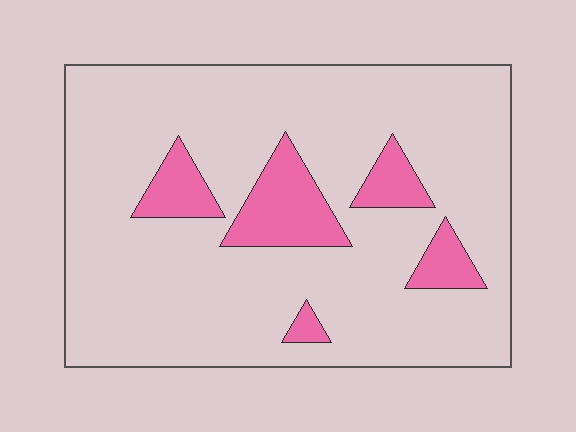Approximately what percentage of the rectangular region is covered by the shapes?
Approximately 15%.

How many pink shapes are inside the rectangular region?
5.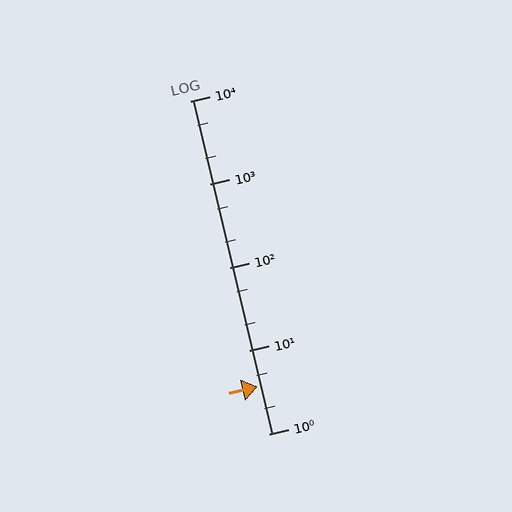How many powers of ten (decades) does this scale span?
The scale spans 4 decades, from 1 to 10000.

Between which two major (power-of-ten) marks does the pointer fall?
The pointer is between 1 and 10.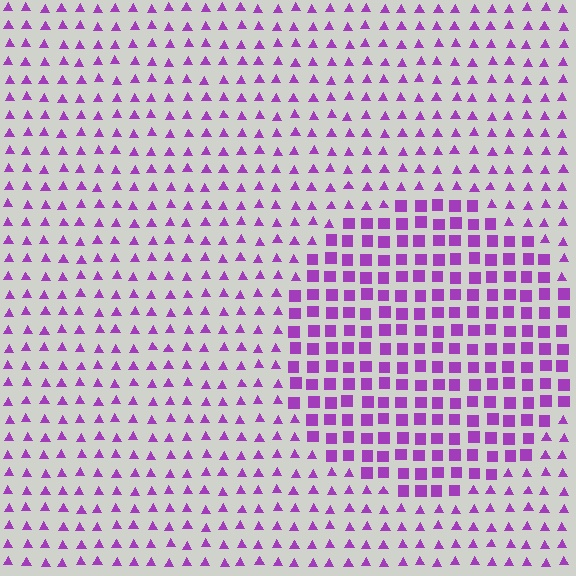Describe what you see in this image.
The image is filled with small purple elements arranged in a uniform grid. A circle-shaped region contains squares, while the surrounding area contains triangles. The boundary is defined purely by the change in element shape.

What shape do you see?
I see a circle.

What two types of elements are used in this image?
The image uses squares inside the circle region and triangles outside it.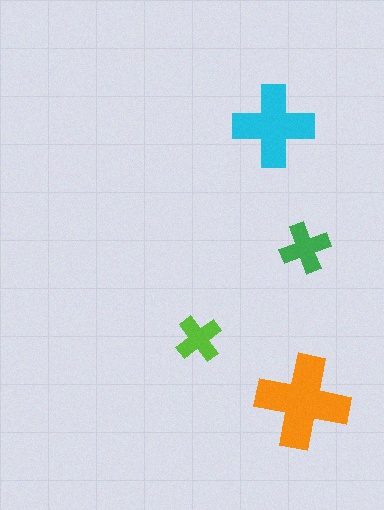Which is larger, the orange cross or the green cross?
The orange one.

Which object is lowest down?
The orange cross is bottommost.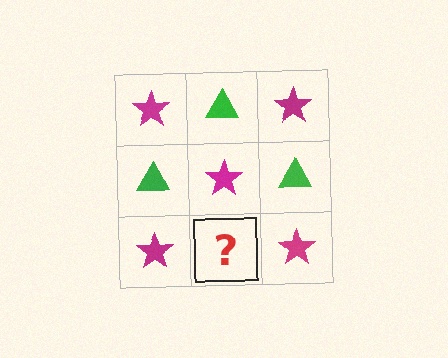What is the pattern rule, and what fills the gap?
The rule is that it alternates magenta star and green triangle in a checkerboard pattern. The gap should be filled with a green triangle.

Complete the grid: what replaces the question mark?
The question mark should be replaced with a green triangle.